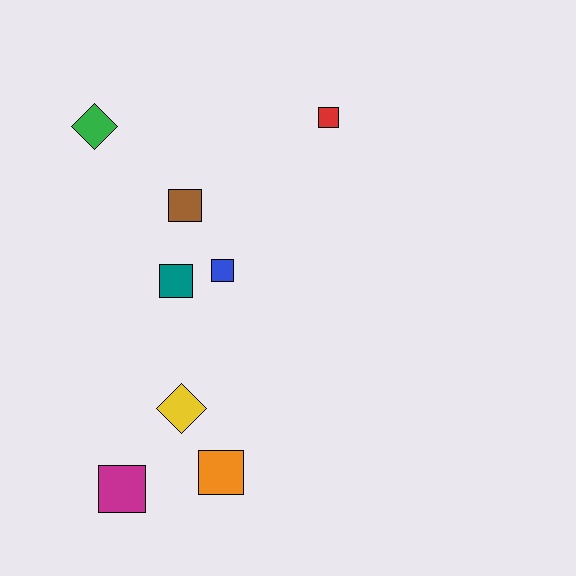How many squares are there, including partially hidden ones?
There are 6 squares.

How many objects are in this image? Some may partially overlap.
There are 8 objects.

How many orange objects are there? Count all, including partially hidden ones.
There is 1 orange object.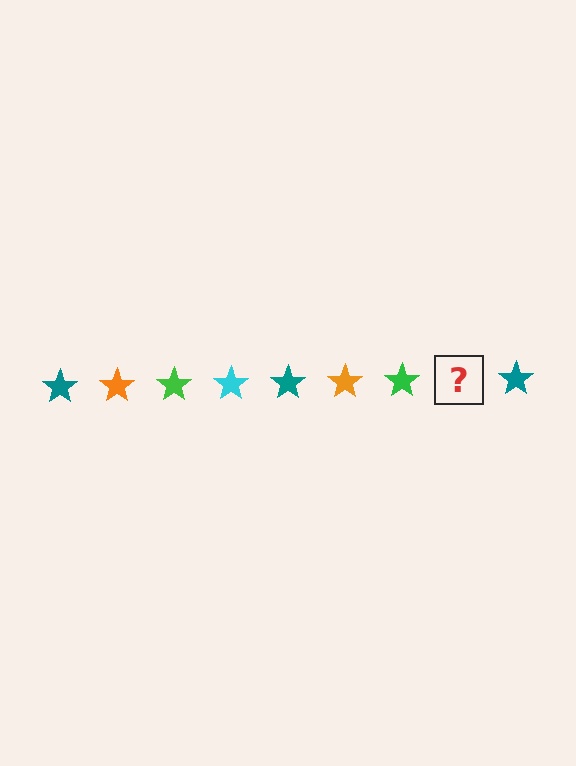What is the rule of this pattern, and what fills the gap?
The rule is that the pattern cycles through teal, orange, green, cyan stars. The gap should be filled with a cyan star.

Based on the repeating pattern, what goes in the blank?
The blank should be a cyan star.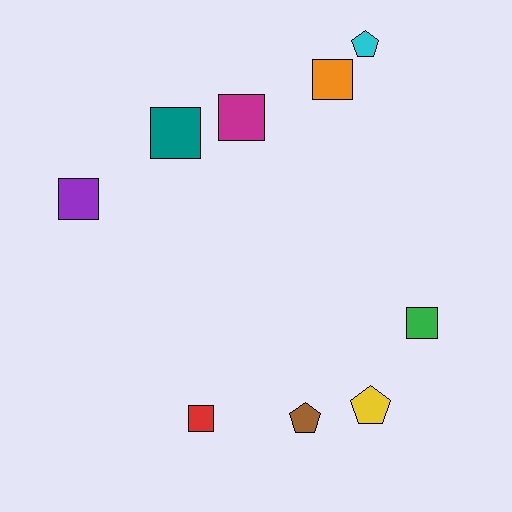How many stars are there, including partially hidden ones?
There are no stars.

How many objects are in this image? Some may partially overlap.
There are 9 objects.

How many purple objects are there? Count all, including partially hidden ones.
There is 1 purple object.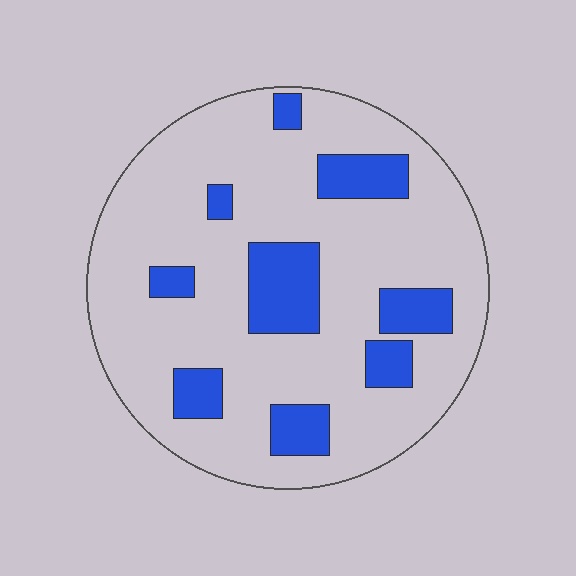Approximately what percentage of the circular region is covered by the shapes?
Approximately 20%.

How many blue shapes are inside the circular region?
9.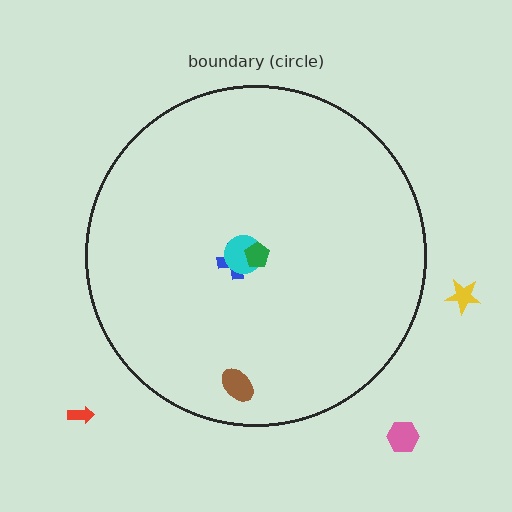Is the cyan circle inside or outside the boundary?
Inside.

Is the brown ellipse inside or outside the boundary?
Inside.